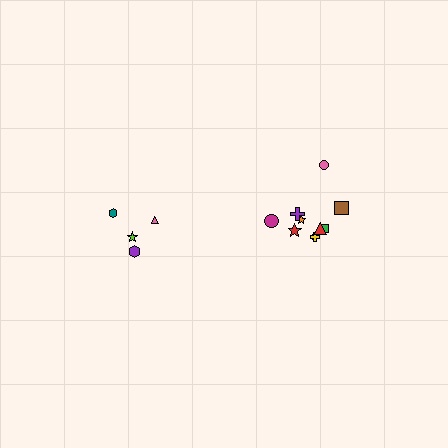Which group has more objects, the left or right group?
The right group.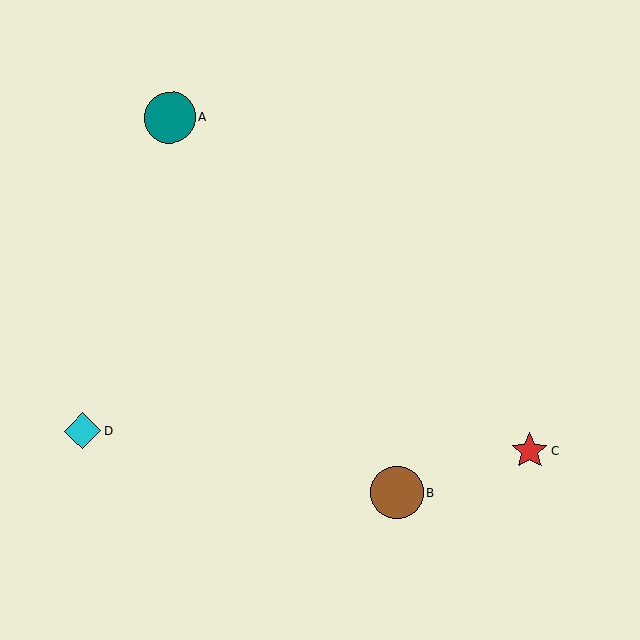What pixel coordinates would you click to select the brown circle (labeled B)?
Click at (397, 493) to select the brown circle B.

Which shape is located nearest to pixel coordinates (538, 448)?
The red star (labeled C) at (530, 451) is nearest to that location.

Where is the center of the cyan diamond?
The center of the cyan diamond is at (83, 431).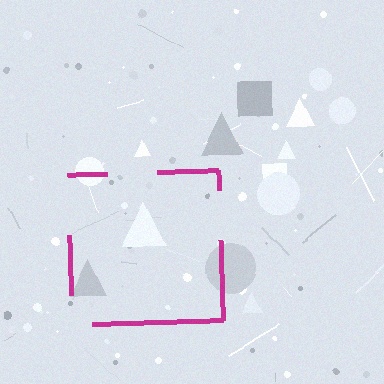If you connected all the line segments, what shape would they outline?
They would outline a square.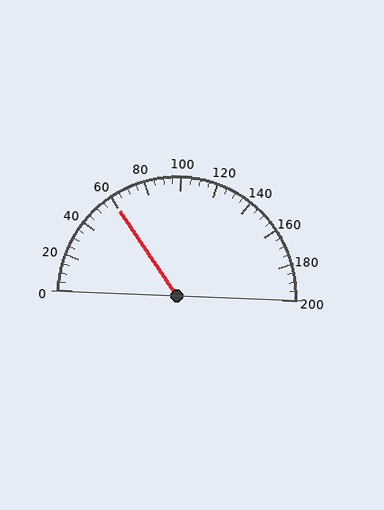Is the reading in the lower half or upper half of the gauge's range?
The reading is in the lower half of the range (0 to 200).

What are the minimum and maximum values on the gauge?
The gauge ranges from 0 to 200.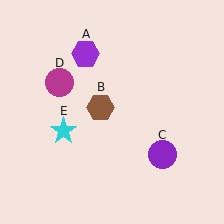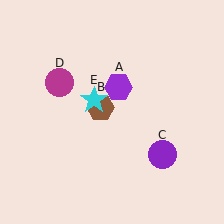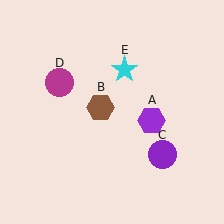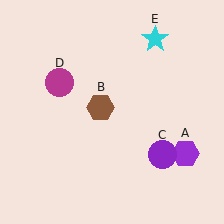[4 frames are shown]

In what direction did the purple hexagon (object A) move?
The purple hexagon (object A) moved down and to the right.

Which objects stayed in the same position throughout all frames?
Brown hexagon (object B) and purple circle (object C) and magenta circle (object D) remained stationary.